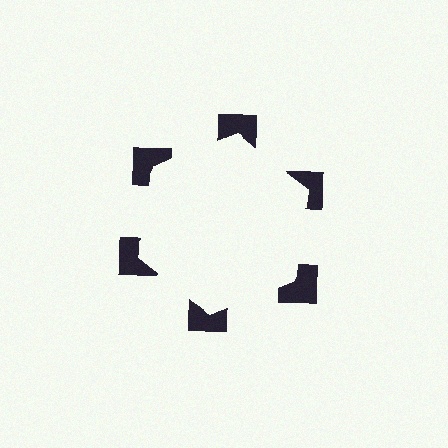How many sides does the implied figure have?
6 sides.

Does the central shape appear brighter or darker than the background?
It typically appears slightly brighter than the background, even though no actual brightness change is drawn.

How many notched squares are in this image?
There are 6 — one at each vertex of the illusory hexagon.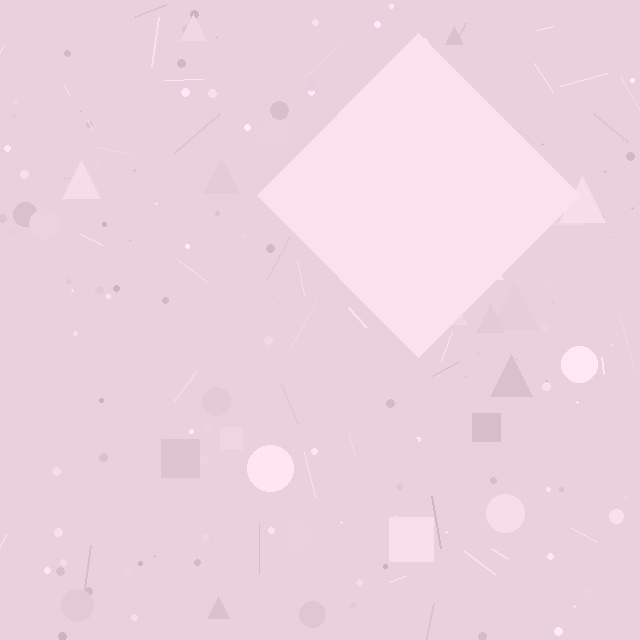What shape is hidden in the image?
A diamond is hidden in the image.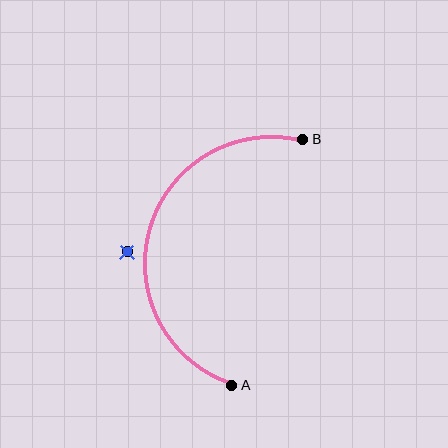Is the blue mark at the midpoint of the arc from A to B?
No — the blue mark does not lie on the arc at all. It sits slightly outside the curve.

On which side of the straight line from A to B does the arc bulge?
The arc bulges to the left of the straight line connecting A and B.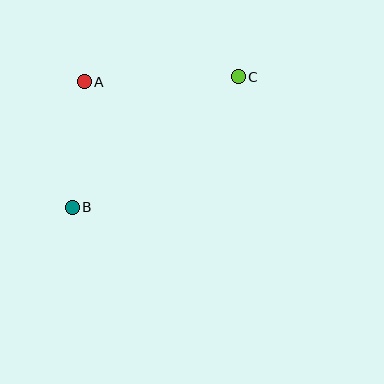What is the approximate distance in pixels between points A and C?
The distance between A and C is approximately 154 pixels.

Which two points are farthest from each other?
Points B and C are farthest from each other.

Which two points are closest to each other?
Points A and B are closest to each other.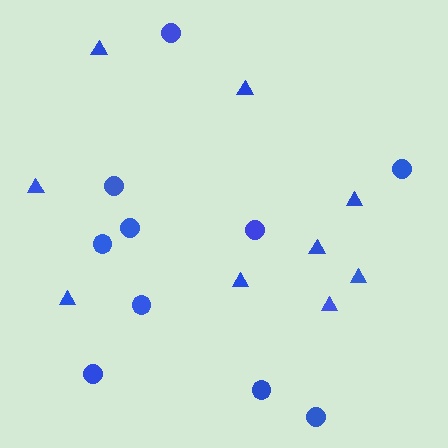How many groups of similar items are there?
There are 2 groups: one group of circles (10) and one group of triangles (9).